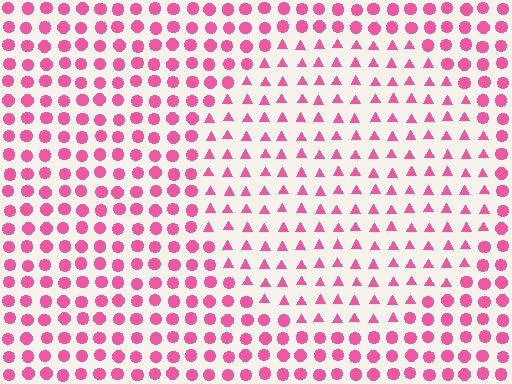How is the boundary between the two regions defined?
The boundary is defined by a change in element shape: triangles inside vs. circles outside. All elements share the same color and spacing.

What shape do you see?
I see a circle.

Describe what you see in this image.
The image is filled with small pink elements arranged in a uniform grid. A circle-shaped region contains triangles, while the surrounding area contains circles. The boundary is defined purely by the change in element shape.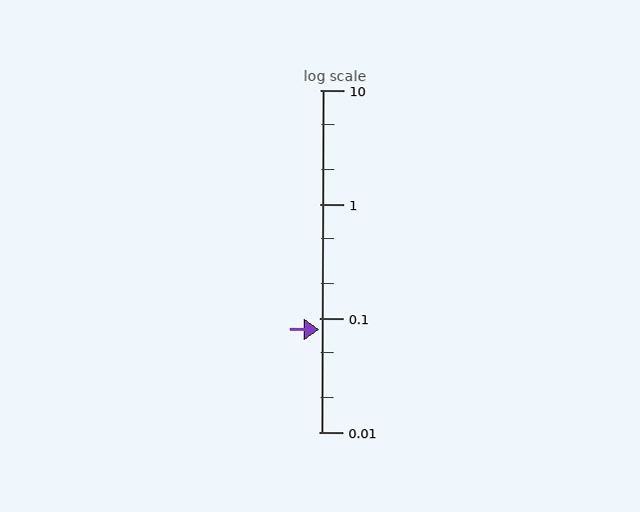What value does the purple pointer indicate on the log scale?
The pointer indicates approximately 0.079.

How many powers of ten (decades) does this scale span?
The scale spans 3 decades, from 0.01 to 10.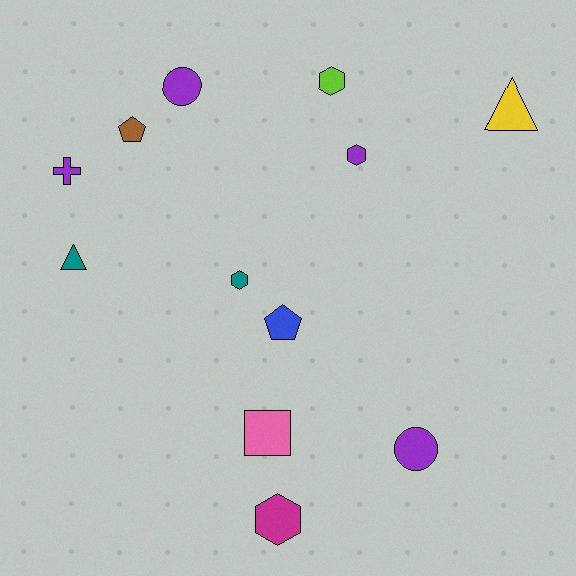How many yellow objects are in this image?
There is 1 yellow object.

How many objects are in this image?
There are 12 objects.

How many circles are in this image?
There are 2 circles.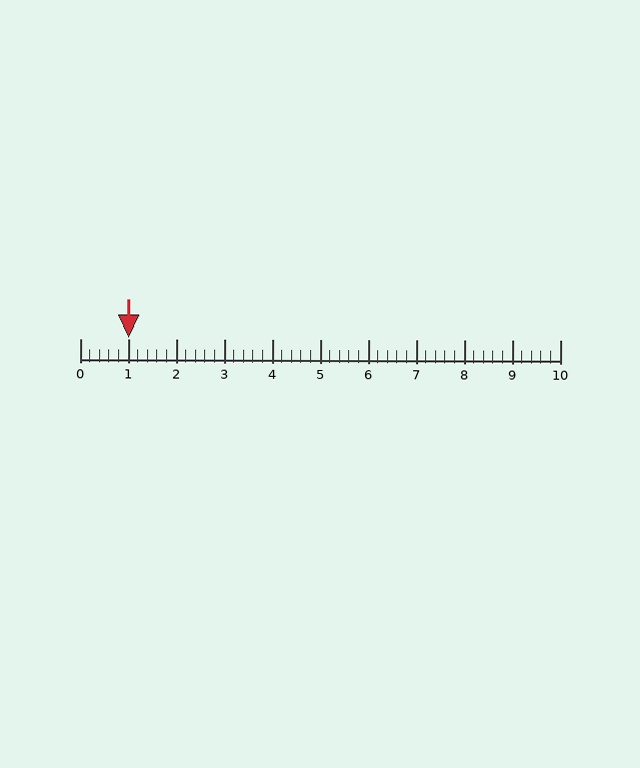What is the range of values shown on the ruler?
The ruler shows values from 0 to 10.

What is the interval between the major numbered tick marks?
The major tick marks are spaced 1 units apart.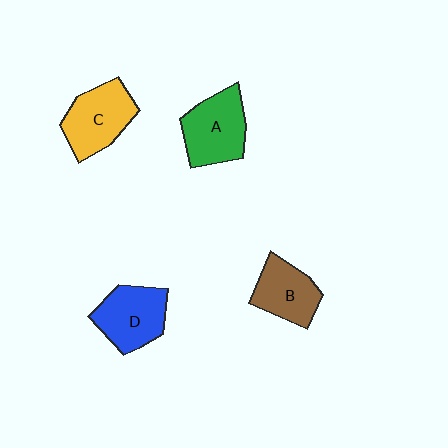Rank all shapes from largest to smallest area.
From largest to smallest: A (green), C (yellow), D (blue), B (brown).